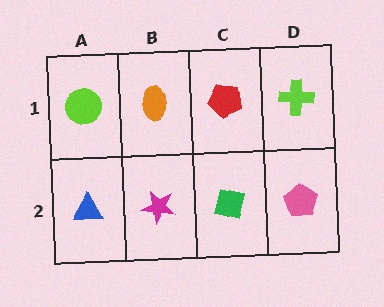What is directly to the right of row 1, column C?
A lime cross.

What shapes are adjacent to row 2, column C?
A red pentagon (row 1, column C), a magenta star (row 2, column B), a pink pentagon (row 2, column D).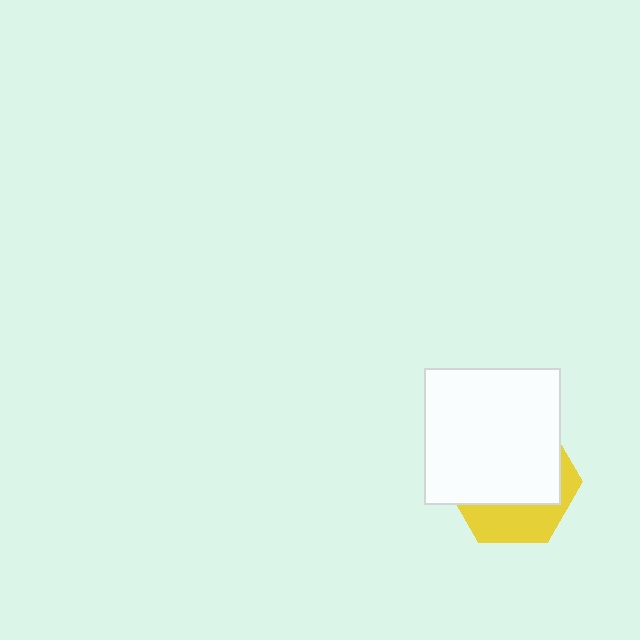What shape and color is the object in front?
The object in front is a white square.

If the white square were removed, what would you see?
You would see the complete yellow hexagon.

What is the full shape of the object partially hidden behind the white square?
The partially hidden object is a yellow hexagon.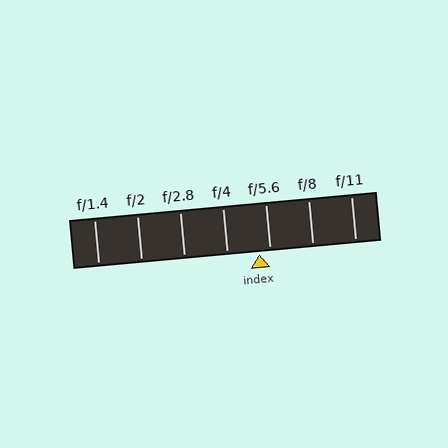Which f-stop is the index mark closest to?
The index mark is closest to f/5.6.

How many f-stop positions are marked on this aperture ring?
There are 7 f-stop positions marked.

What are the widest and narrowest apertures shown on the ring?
The widest aperture shown is f/1.4 and the narrowest is f/11.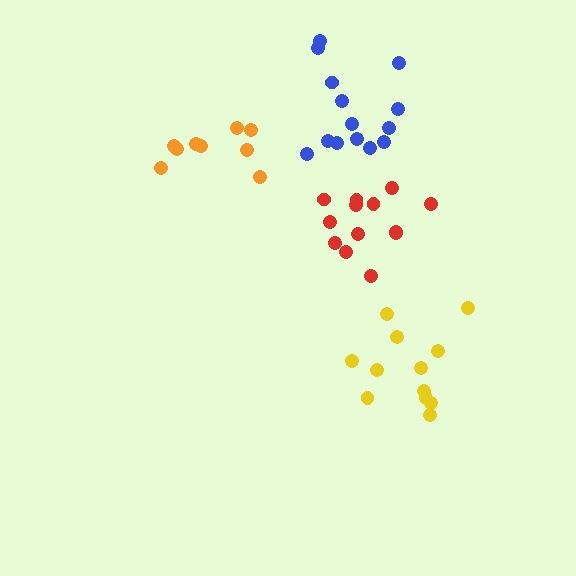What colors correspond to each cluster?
The clusters are colored: yellow, red, orange, blue.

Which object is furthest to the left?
The orange cluster is leftmost.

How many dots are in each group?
Group 1: 12 dots, Group 2: 13 dots, Group 3: 9 dots, Group 4: 14 dots (48 total).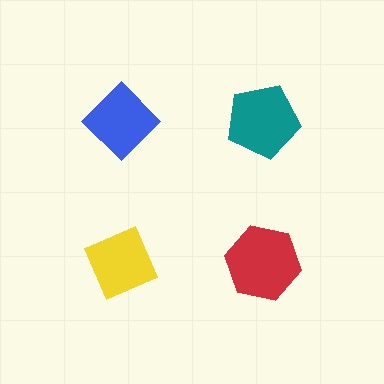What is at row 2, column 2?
A red hexagon.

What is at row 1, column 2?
A teal pentagon.